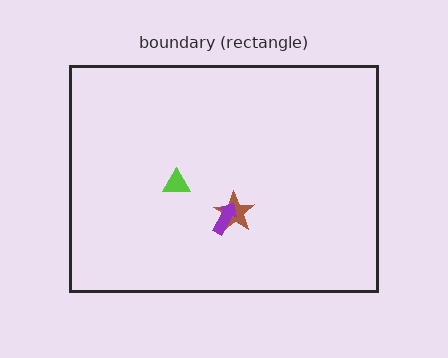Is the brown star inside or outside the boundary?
Inside.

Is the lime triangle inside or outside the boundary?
Inside.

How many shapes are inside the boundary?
3 inside, 0 outside.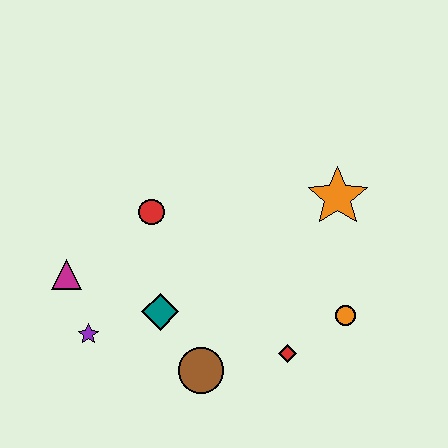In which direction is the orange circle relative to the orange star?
The orange circle is below the orange star.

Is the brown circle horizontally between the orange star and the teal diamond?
Yes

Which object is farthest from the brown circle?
The orange star is farthest from the brown circle.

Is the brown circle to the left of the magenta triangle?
No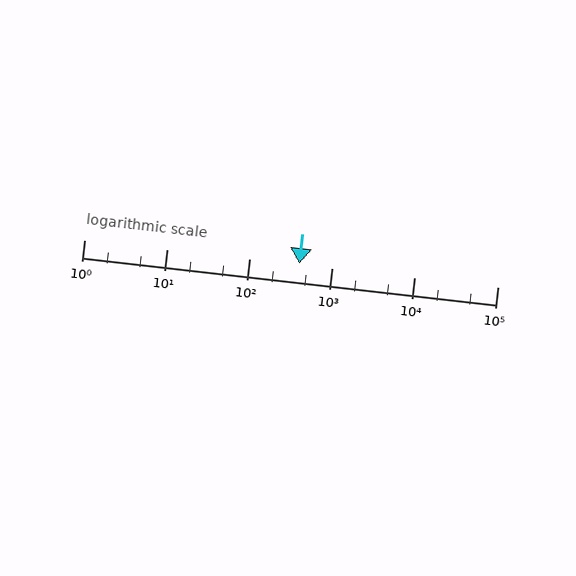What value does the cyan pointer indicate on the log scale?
The pointer indicates approximately 400.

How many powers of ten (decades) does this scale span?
The scale spans 5 decades, from 1 to 100000.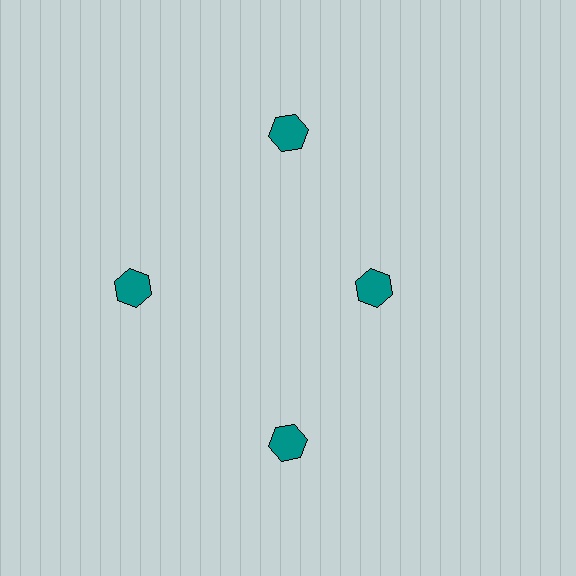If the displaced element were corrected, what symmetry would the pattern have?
It would have 4-fold rotational symmetry — the pattern would map onto itself every 90 degrees.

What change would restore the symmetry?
The symmetry would be restored by moving it outward, back onto the ring so that all 4 hexagons sit at equal angles and equal distance from the center.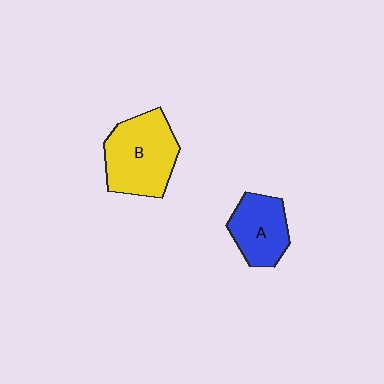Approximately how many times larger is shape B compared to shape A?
Approximately 1.5 times.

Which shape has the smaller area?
Shape A (blue).